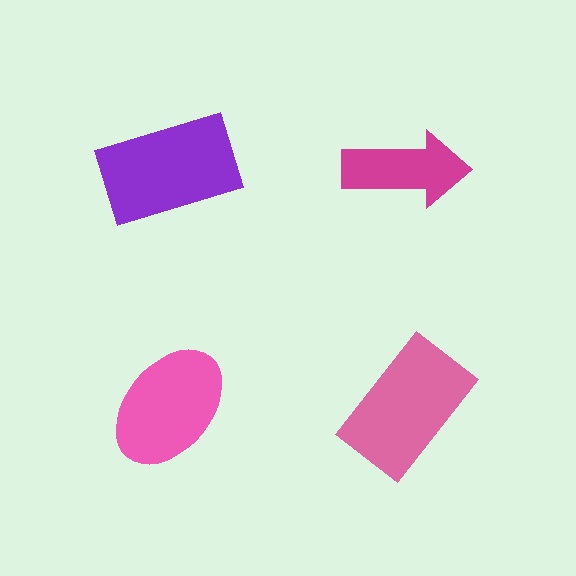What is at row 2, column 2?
A pink rectangle.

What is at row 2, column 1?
A pink ellipse.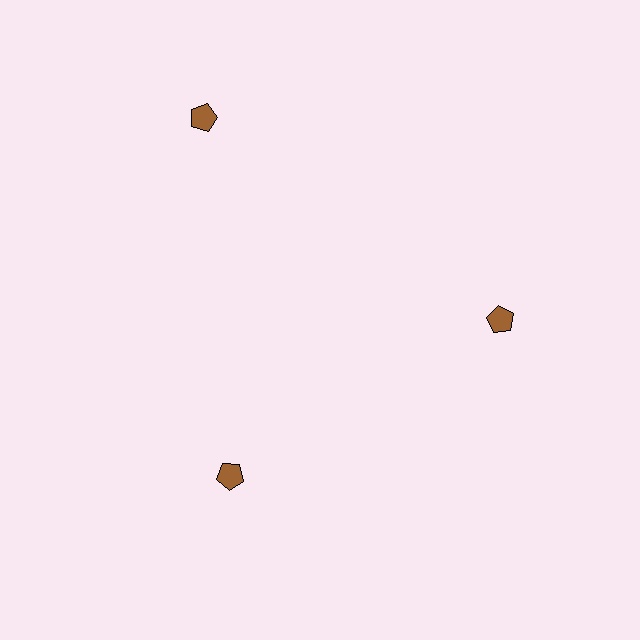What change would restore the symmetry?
The symmetry would be restored by moving it inward, back onto the ring so that all 3 pentagons sit at equal angles and equal distance from the center.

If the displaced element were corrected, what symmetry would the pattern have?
It would have 3-fold rotational symmetry — the pattern would map onto itself every 120 degrees.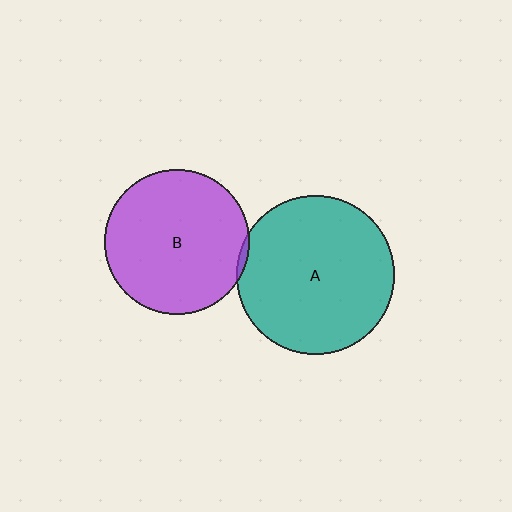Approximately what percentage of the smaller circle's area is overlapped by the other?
Approximately 5%.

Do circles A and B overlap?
Yes.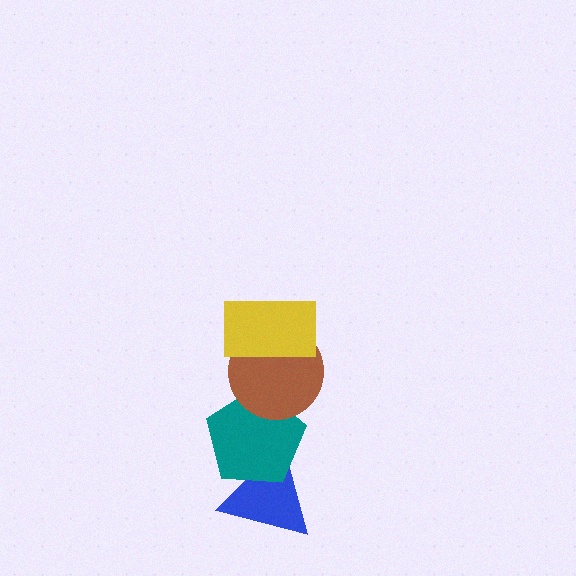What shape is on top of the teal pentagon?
The brown circle is on top of the teal pentagon.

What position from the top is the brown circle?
The brown circle is 2nd from the top.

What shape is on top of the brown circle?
The yellow rectangle is on top of the brown circle.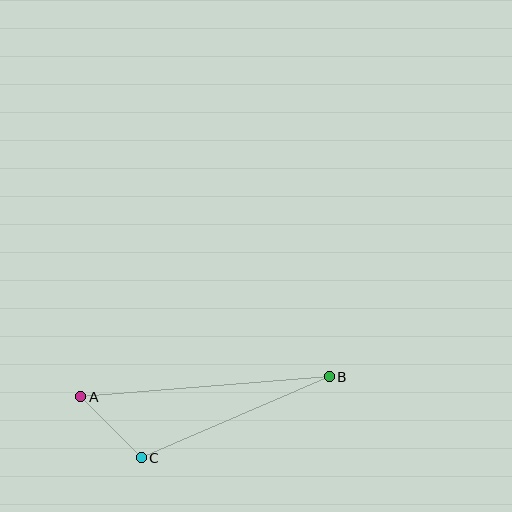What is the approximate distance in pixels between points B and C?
The distance between B and C is approximately 205 pixels.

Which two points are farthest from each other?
Points A and B are farthest from each other.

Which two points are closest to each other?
Points A and C are closest to each other.